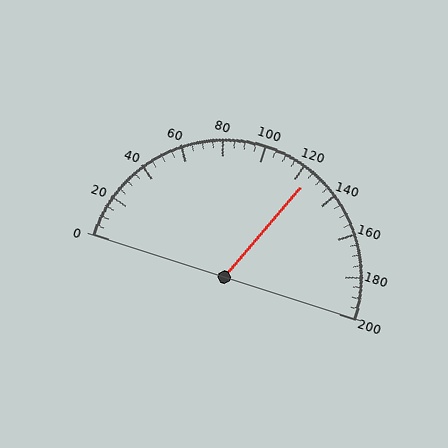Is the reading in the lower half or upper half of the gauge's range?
The reading is in the upper half of the range (0 to 200).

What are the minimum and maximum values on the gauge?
The gauge ranges from 0 to 200.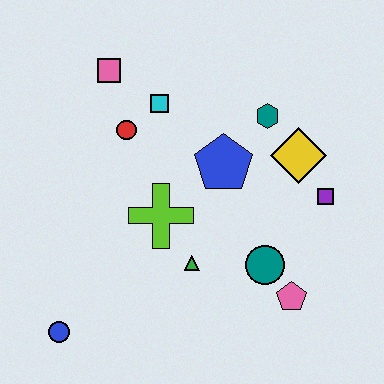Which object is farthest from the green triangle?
The pink square is farthest from the green triangle.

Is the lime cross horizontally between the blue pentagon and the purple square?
No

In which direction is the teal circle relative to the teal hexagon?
The teal circle is below the teal hexagon.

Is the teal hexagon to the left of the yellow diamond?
Yes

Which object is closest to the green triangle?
The lime cross is closest to the green triangle.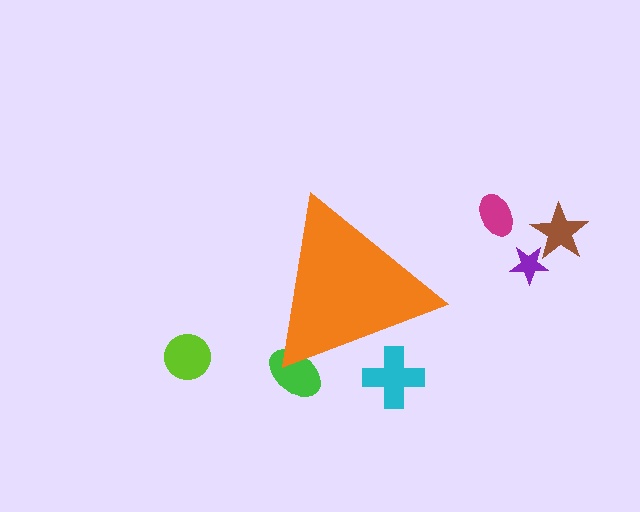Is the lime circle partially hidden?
No, the lime circle is fully visible.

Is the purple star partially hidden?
No, the purple star is fully visible.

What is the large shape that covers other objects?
An orange triangle.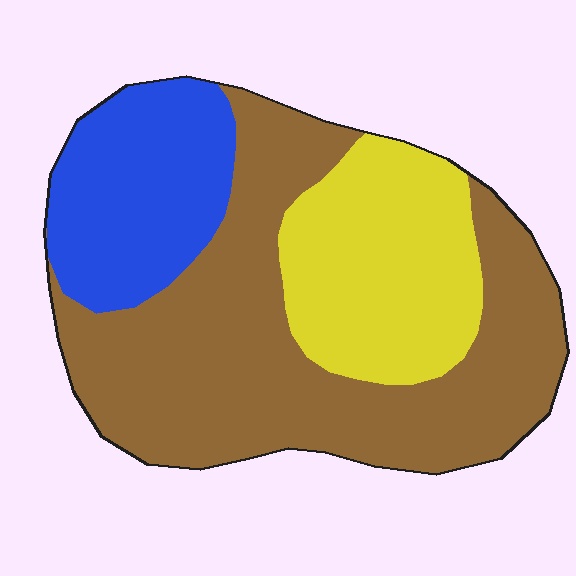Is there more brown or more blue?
Brown.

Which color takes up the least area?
Blue, at roughly 20%.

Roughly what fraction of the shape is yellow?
Yellow covers 25% of the shape.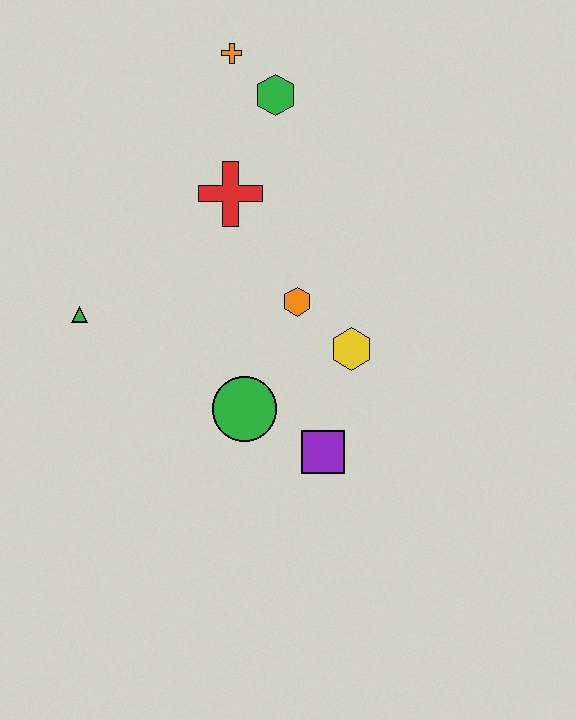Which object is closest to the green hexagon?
The orange cross is closest to the green hexagon.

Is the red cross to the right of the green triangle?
Yes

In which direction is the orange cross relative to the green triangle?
The orange cross is above the green triangle.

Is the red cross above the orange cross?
No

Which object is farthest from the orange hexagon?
The orange cross is farthest from the orange hexagon.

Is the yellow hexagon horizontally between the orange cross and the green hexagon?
No